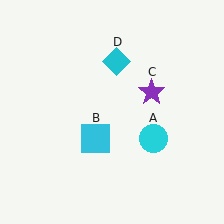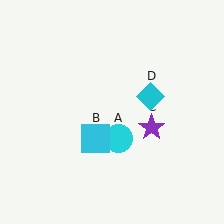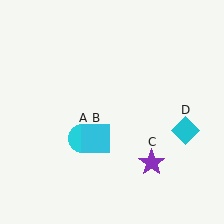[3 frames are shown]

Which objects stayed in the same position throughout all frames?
Cyan square (object B) remained stationary.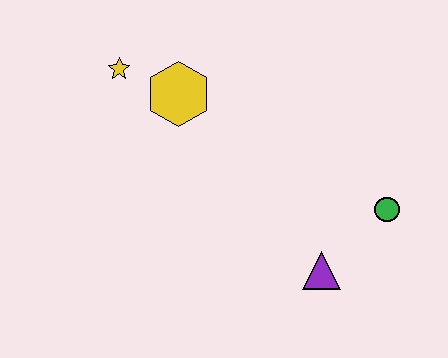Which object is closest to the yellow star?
The yellow hexagon is closest to the yellow star.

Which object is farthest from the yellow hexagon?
The green circle is farthest from the yellow hexagon.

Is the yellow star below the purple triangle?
No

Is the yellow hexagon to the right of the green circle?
No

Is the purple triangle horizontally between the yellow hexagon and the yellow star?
No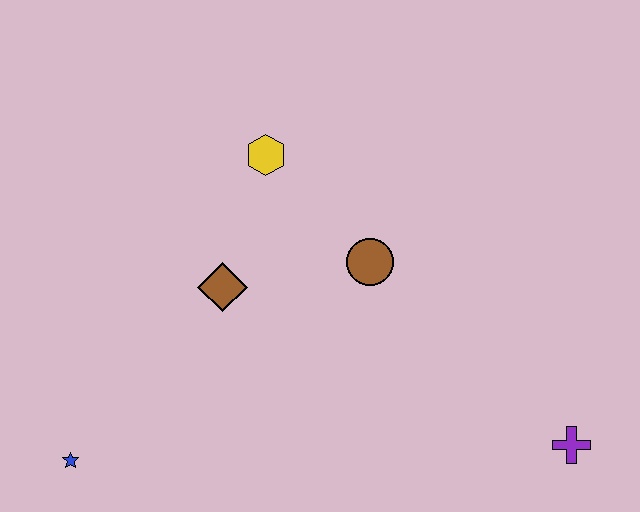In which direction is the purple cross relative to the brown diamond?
The purple cross is to the right of the brown diamond.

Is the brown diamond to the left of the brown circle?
Yes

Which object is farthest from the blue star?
The purple cross is farthest from the blue star.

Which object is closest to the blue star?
The brown diamond is closest to the blue star.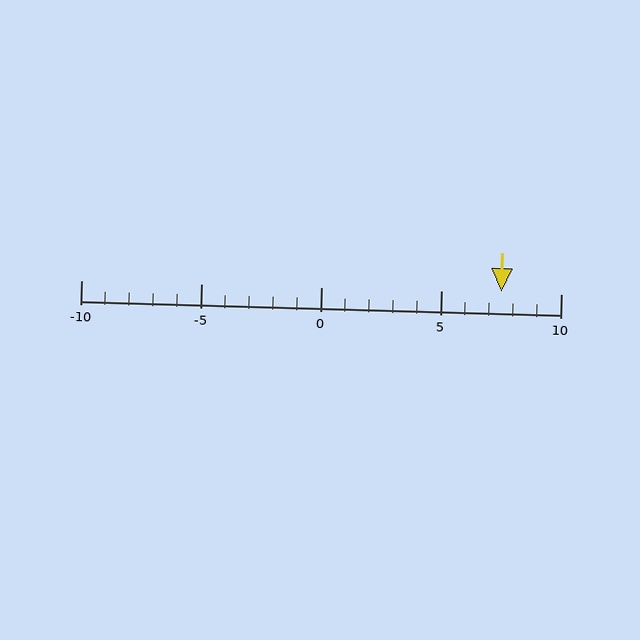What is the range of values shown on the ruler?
The ruler shows values from -10 to 10.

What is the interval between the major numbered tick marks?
The major tick marks are spaced 5 units apart.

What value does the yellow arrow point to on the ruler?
The yellow arrow points to approximately 8.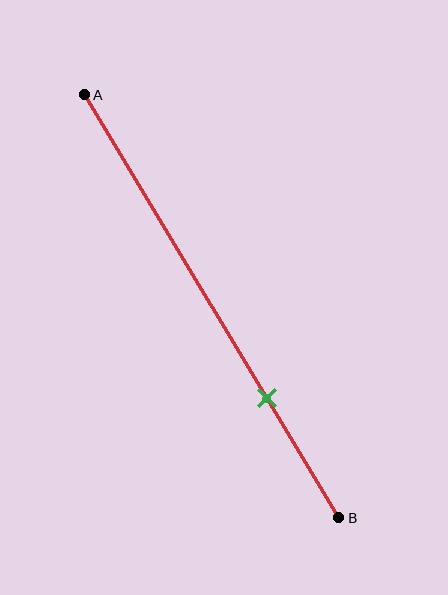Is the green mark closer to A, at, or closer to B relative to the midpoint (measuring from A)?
The green mark is closer to point B than the midpoint of segment AB.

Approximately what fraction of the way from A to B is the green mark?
The green mark is approximately 70% of the way from A to B.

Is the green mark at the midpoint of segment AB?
No, the mark is at about 70% from A, not at the 50% midpoint.